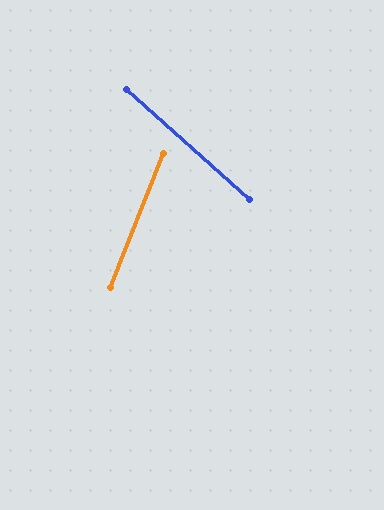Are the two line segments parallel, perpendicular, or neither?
Neither parallel nor perpendicular — they differ by about 70°.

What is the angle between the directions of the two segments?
Approximately 70 degrees.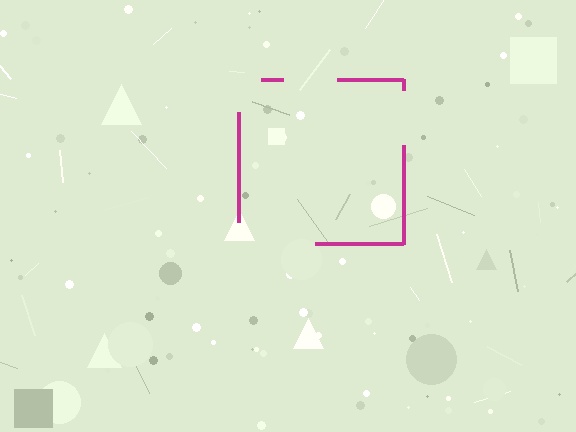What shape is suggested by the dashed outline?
The dashed outline suggests a square.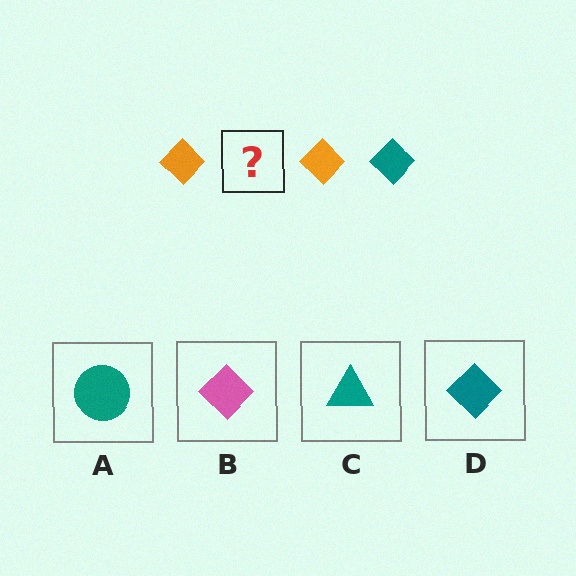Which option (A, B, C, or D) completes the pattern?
D.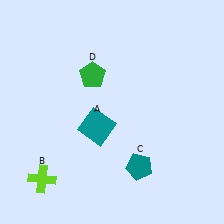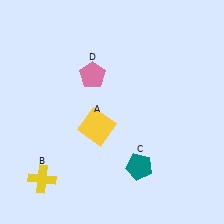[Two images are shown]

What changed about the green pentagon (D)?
In Image 1, D is green. In Image 2, it changed to pink.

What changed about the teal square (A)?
In Image 1, A is teal. In Image 2, it changed to yellow.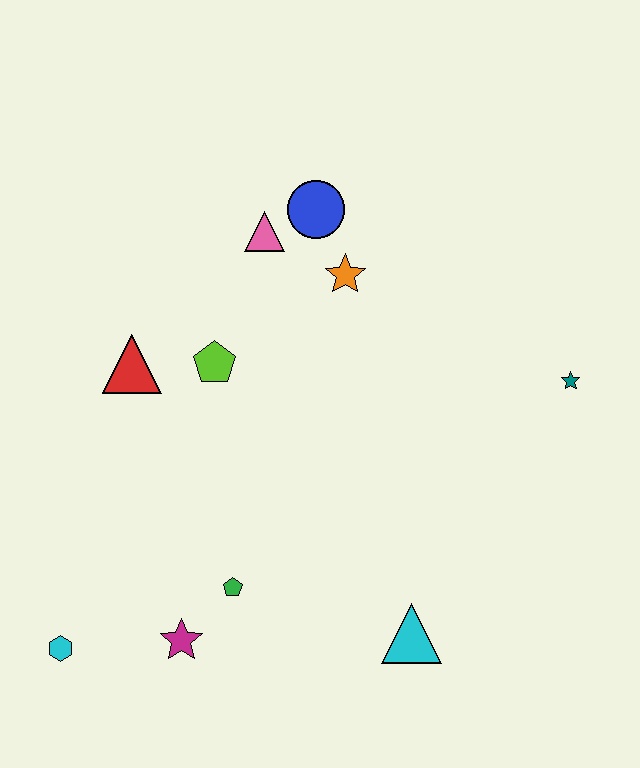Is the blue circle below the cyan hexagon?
No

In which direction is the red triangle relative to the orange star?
The red triangle is to the left of the orange star.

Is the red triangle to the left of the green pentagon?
Yes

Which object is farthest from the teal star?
The cyan hexagon is farthest from the teal star.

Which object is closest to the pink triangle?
The blue circle is closest to the pink triangle.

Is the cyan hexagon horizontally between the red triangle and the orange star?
No